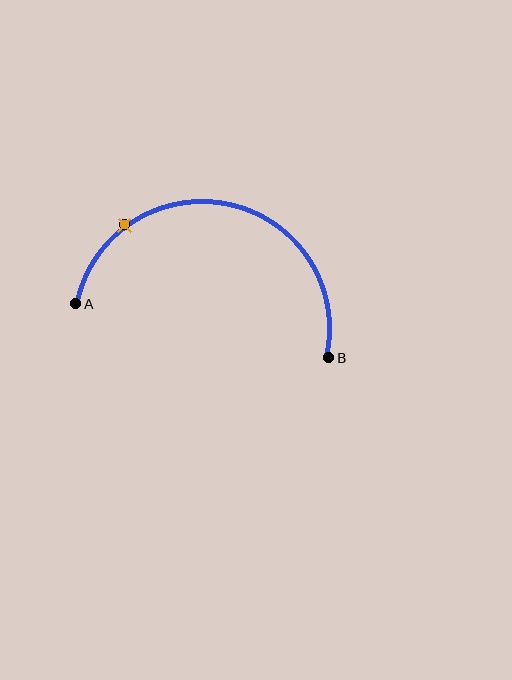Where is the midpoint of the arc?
The arc midpoint is the point on the curve farthest from the straight line joining A and B. It sits above that line.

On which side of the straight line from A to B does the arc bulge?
The arc bulges above the straight line connecting A and B.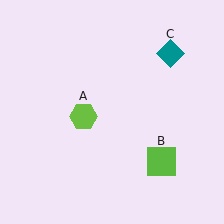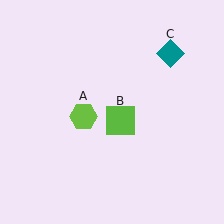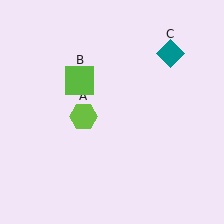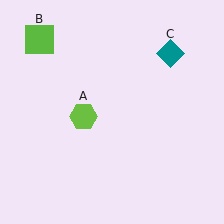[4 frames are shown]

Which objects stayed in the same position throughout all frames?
Lime hexagon (object A) and teal diamond (object C) remained stationary.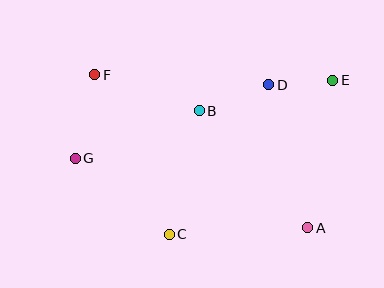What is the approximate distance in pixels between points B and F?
The distance between B and F is approximately 110 pixels.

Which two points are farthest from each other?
Points E and G are farthest from each other.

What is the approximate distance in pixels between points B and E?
The distance between B and E is approximately 137 pixels.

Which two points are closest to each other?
Points D and E are closest to each other.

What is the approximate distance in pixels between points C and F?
The distance between C and F is approximately 176 pixels.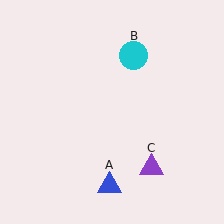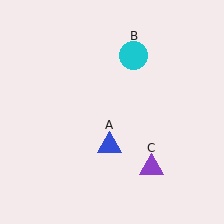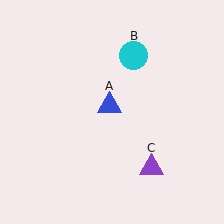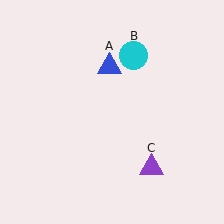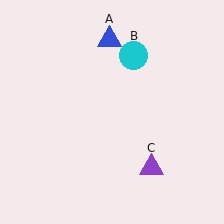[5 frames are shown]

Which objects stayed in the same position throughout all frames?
Cyan circle (object B) and purple triangle (object C) remained stationary.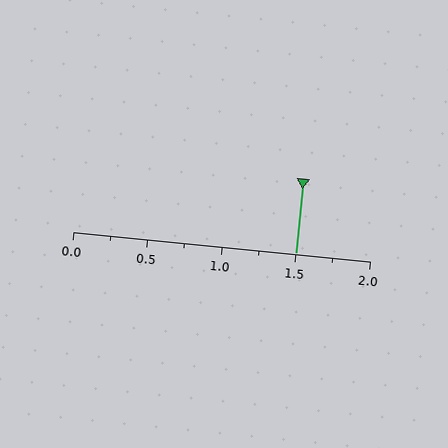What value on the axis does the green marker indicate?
The marker indicates approximately 1.5.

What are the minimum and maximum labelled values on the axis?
The axis runs from 0.0 to 2.0.